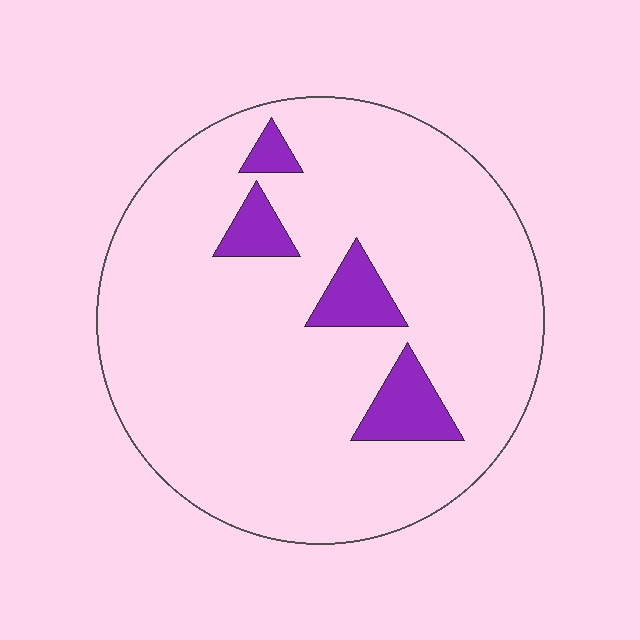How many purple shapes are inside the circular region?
4.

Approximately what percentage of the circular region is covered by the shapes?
Approximately 10%.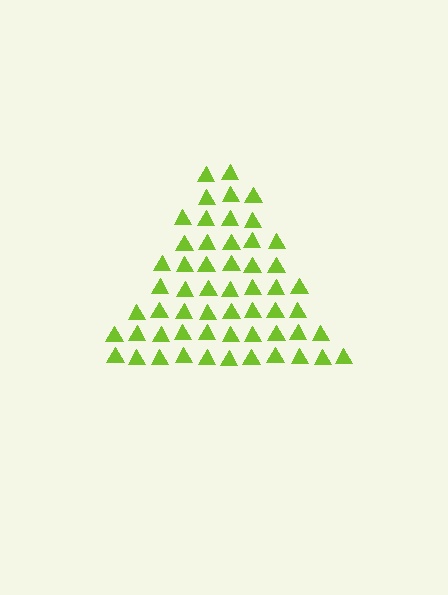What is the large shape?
The large shape is a triangle.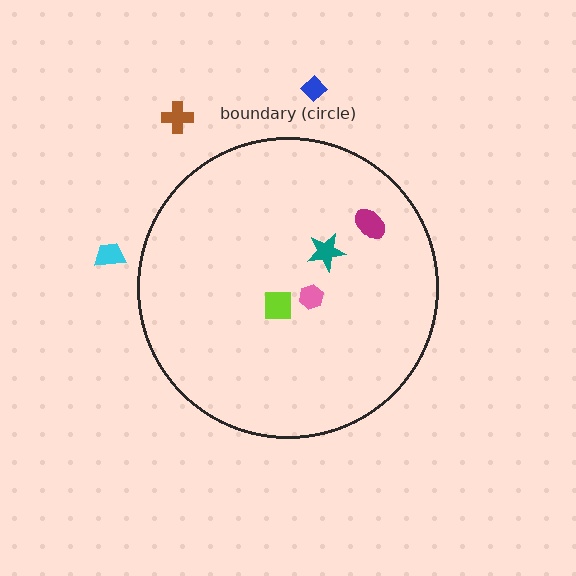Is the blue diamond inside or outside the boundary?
Outside.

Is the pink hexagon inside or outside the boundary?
Inside.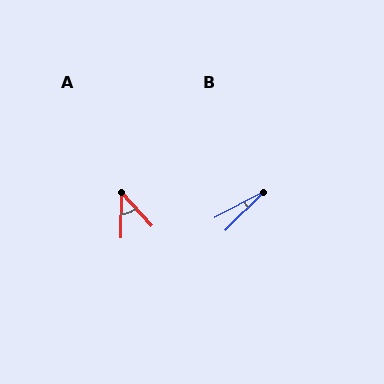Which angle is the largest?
A, at approximately 43 degrees.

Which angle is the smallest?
B, at approximately 17 degrees.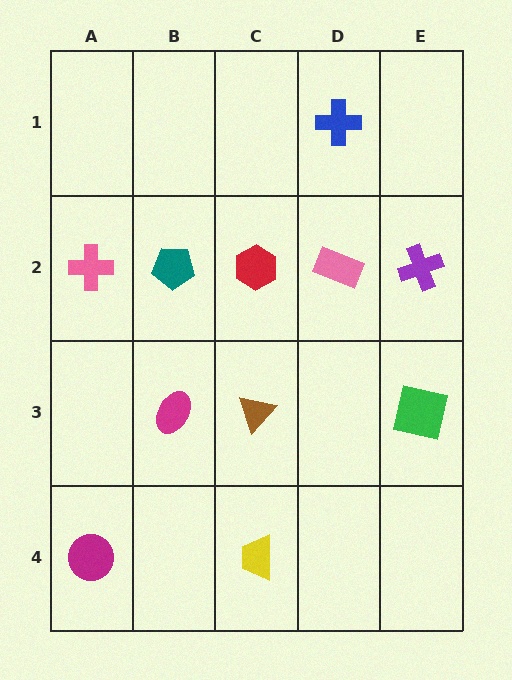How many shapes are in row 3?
3 shapes.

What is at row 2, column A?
A pink cross.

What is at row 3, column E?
A green square.